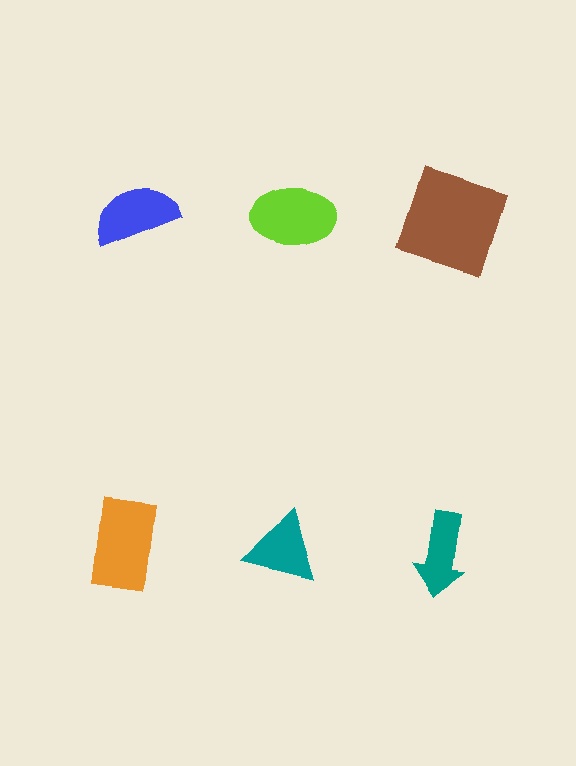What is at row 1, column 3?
A brown square.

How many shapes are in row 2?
3 shapes.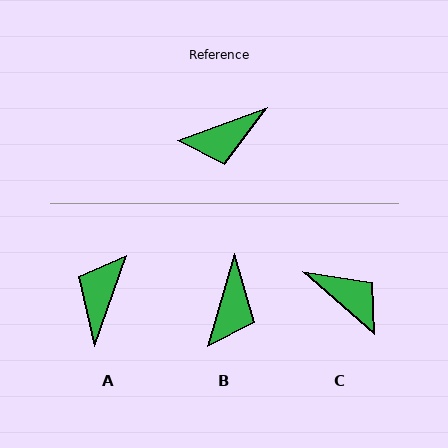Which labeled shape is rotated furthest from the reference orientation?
A, about 130 degrees away.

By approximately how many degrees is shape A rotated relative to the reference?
Approximately 130 degrees clockwise.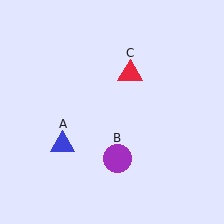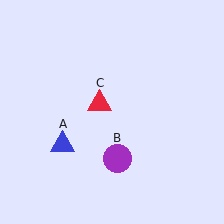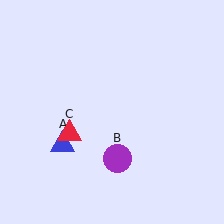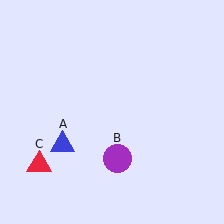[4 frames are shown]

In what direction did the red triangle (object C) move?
The red triangle (object C) moved down and to the left.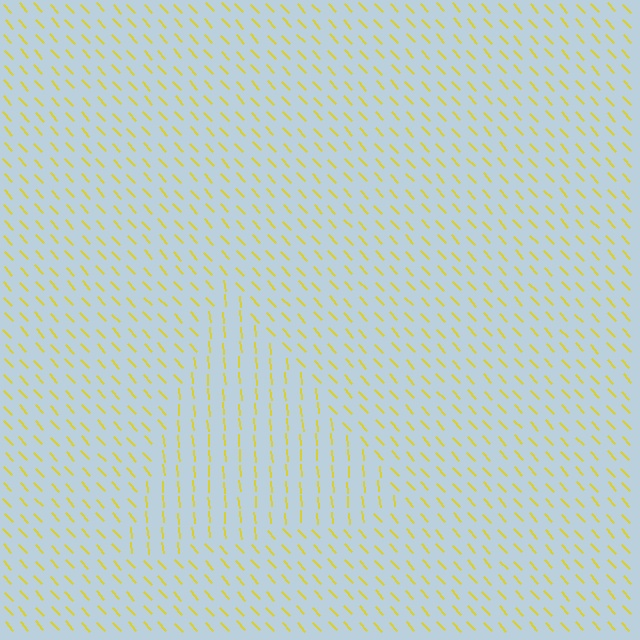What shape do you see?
I see a triangle.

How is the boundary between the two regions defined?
The boundary is defined purely by a change in line orientation (approximately 37 degrees difference). All lines are the same color and thickness.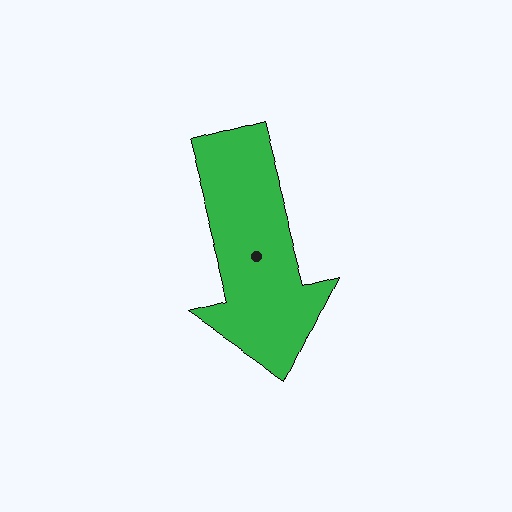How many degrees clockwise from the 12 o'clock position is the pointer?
Approximately 165 degrees.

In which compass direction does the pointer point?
South.